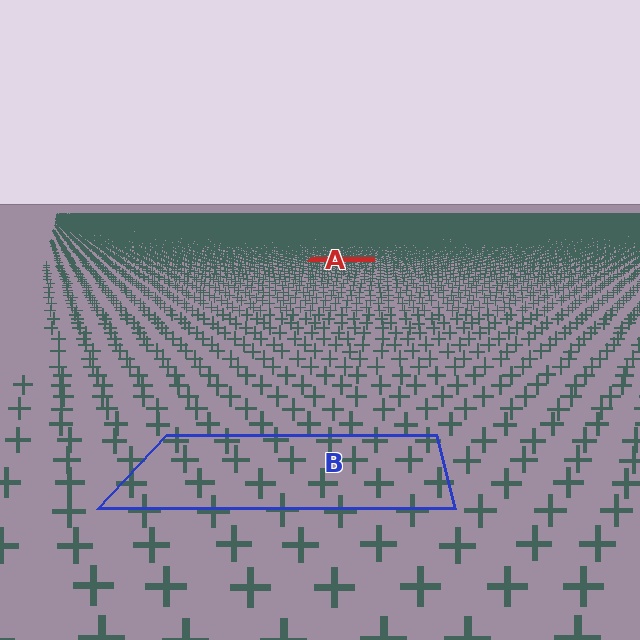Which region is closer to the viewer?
Region B is closer. The texture elements there are larger and more spread out.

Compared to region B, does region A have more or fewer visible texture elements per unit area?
Region A has more texture elements per unit area — they are packed more densely because it is farther away.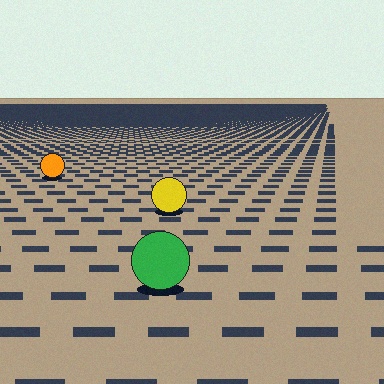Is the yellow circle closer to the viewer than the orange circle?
Yes. The yellow circle is closer — you can tell from the texture gradient: the ground texture is coarser near it.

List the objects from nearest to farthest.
From nearest to farthest: the green circle, the yellow circle, the orange circle.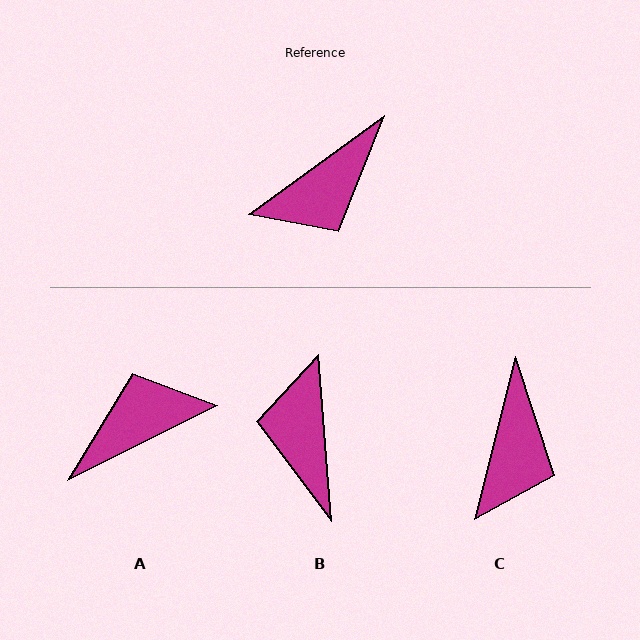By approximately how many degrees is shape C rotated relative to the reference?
Approximately 40 degrees counter-clockwise.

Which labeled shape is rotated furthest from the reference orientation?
A, about 171 degrees away.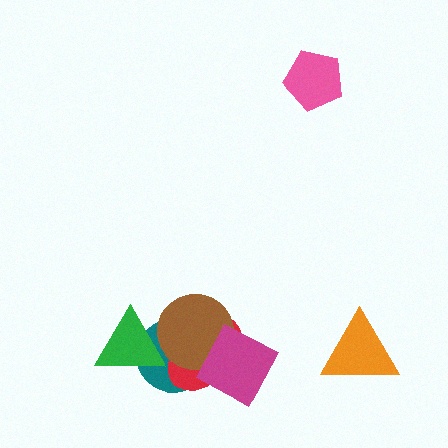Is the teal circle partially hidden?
Yes, it is partially covered by another shape.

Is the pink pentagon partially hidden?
No, no other shape covers it.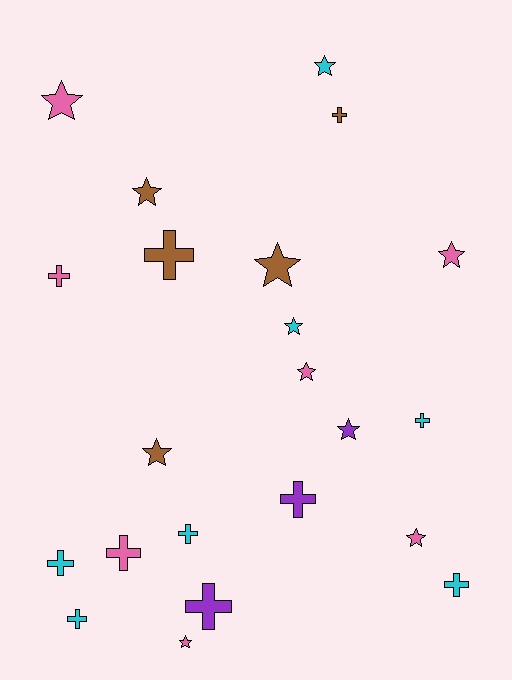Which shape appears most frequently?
Star, with 11 objects.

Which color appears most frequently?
Cyan, with 7 objects.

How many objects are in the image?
There are 22 objects.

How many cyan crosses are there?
There are 5 cyan crosses.